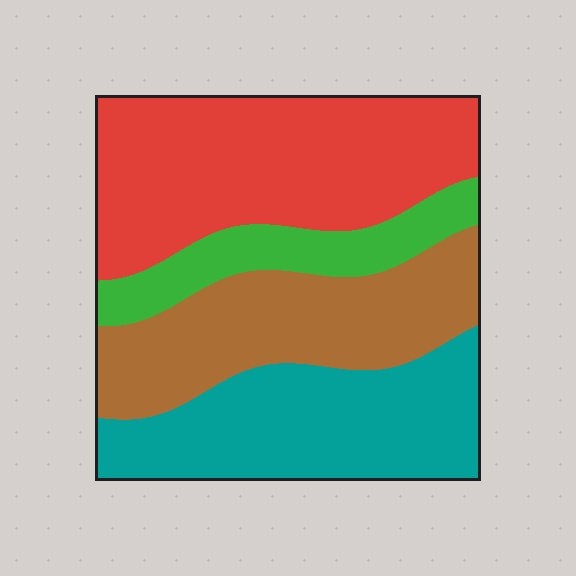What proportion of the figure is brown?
Brown covers about 25% of the figure.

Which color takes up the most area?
Red, at roughly 35%.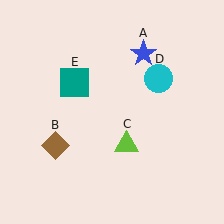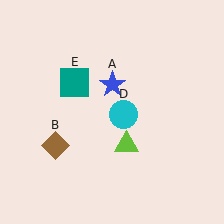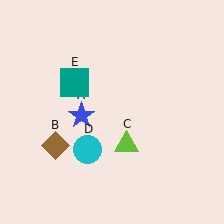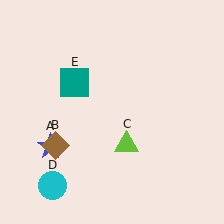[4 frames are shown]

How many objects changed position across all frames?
2 objects changed position: blue star (object A), cyan circle (object D).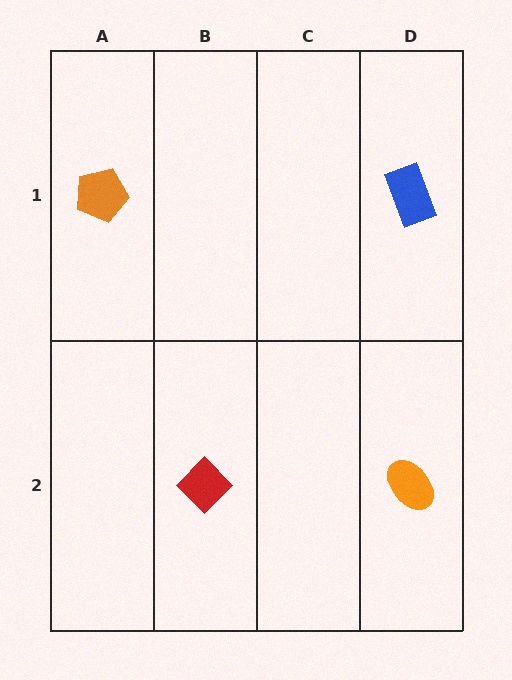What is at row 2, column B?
A red diamond.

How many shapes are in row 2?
2 shapes.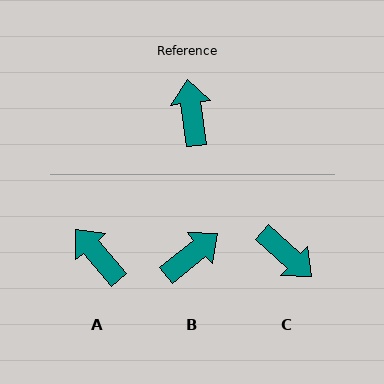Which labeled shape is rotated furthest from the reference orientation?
C, about 139 degrees away.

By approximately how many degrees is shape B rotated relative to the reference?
Approximately 59 degrees clockwise.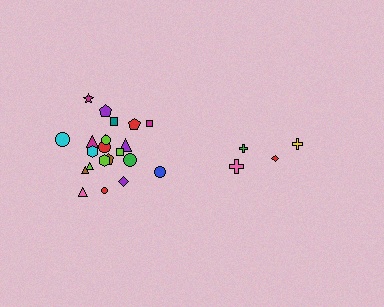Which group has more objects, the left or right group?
The left group.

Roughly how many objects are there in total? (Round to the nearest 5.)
Roughly 25 objects in total.